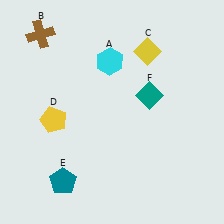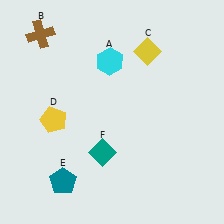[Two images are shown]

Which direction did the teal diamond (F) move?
The teal diamond (F) moved down.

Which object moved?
The teal diamond (F) moved down.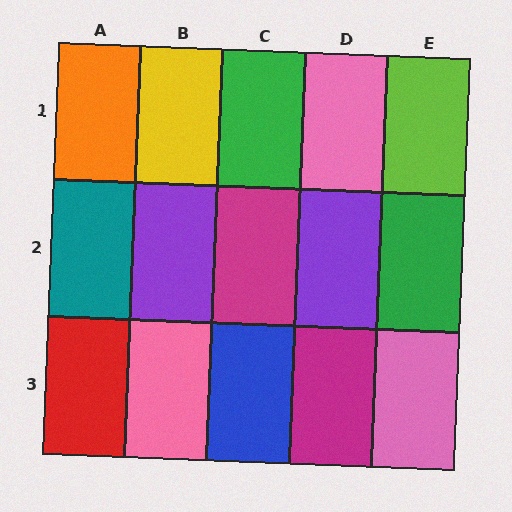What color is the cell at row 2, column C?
Magenta.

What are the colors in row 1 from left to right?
Orange, yellow, green, pink, lime.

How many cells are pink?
3 cells are pink.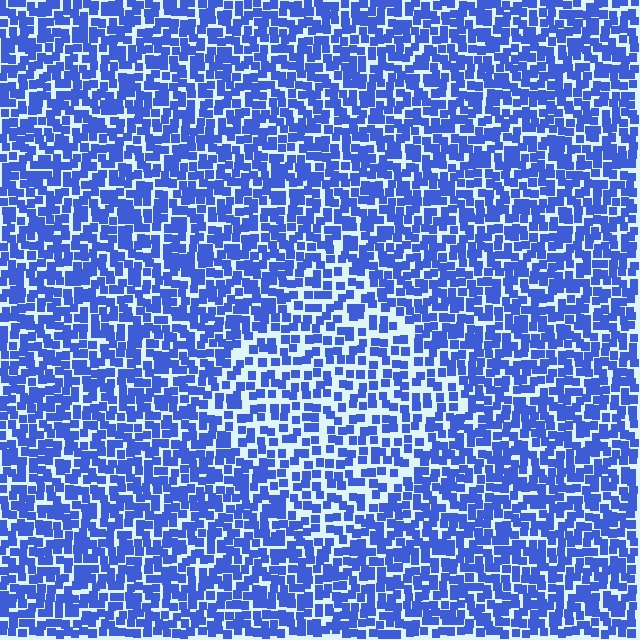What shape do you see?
I see a diamond.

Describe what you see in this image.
The image contains small blue elements arranged at two different densities. A diamond-shaped region is visible where the elements are less densely packed than the surrounding area.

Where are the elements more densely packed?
The elements are more densely packed outside the diamond boundary.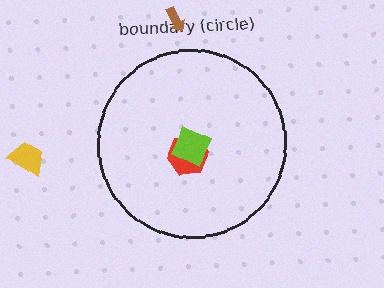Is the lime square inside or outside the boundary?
Inside.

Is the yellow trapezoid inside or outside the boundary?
Outside.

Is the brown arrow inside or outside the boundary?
Outside.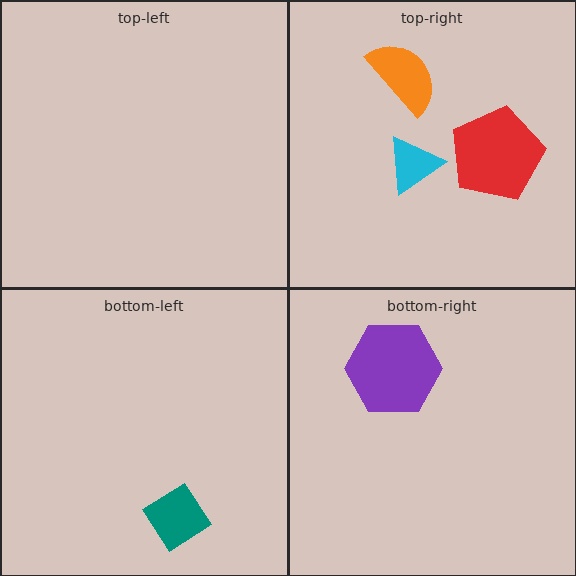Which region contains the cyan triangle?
The top-right region.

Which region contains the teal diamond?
The bottom-left region.